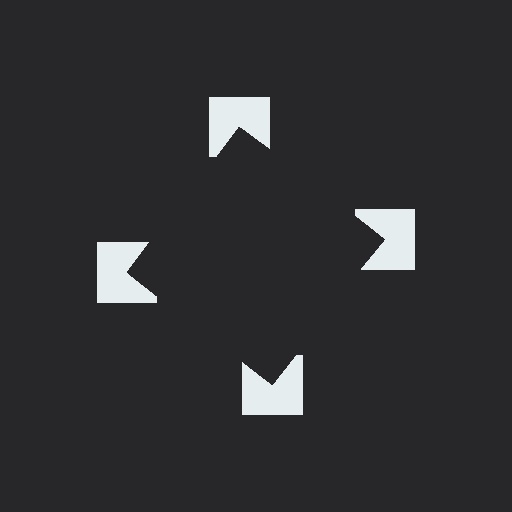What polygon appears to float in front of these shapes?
An illusory square — its edges are inferred from the aligned wedge cuts in the notched squares, not physically drawn.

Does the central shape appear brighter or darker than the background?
It typically appears slightly darker than the background, even though no actual brightness change is drawn.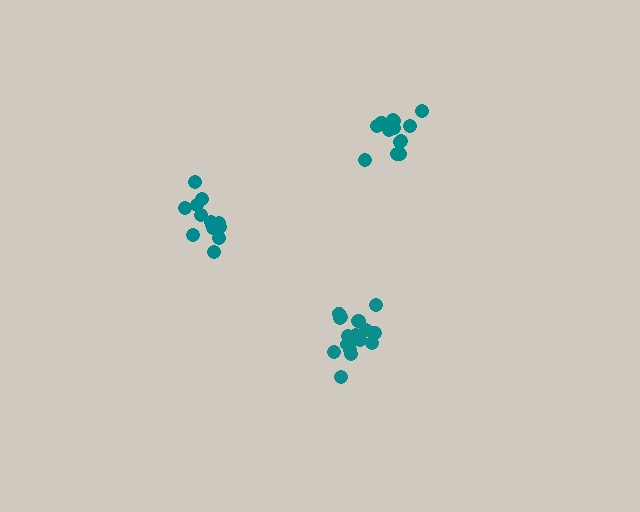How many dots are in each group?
Group 1: 19 dots, Group 2: 14 dots, Group 3: 13 dots (46 total).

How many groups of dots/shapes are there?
There are 3 groups.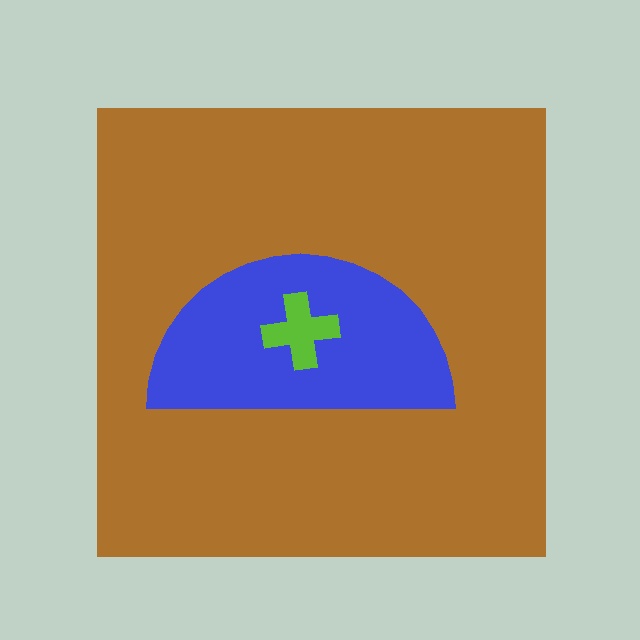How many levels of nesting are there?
3.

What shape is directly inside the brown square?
The blue semicircle.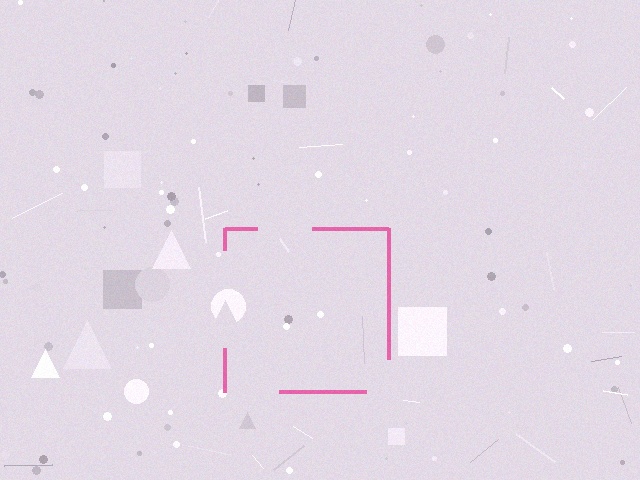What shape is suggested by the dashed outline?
The dashed outline suggests a square.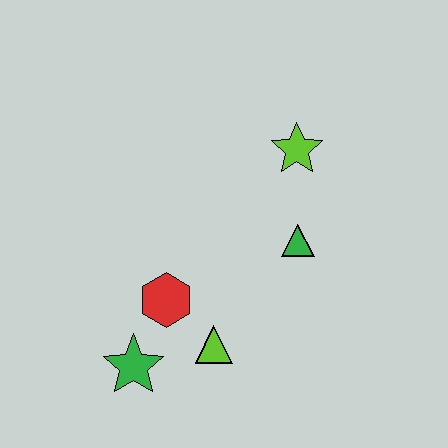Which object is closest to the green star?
The red hexagon is closest to the green star.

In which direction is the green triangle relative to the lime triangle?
The green triangle is above the lime triangle.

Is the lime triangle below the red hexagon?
Yes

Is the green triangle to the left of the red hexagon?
No